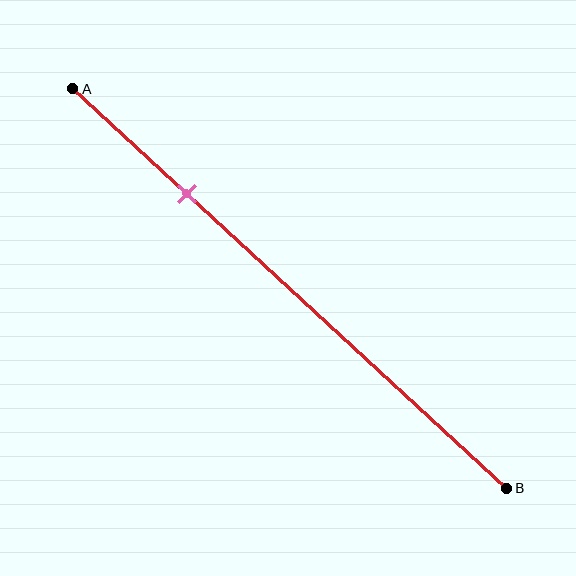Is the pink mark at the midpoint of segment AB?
No, the mark is at about 25% from A, not at the 50% midpoint.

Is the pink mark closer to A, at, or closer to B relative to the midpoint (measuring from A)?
The pink mark is closer to point A than the midpoint of segment AB.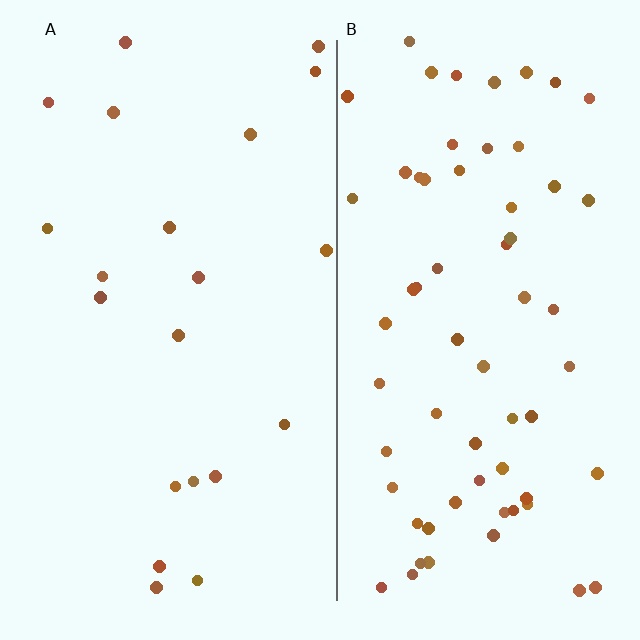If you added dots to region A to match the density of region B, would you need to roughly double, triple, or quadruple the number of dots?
Approximately triple.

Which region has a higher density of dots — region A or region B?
B (the right).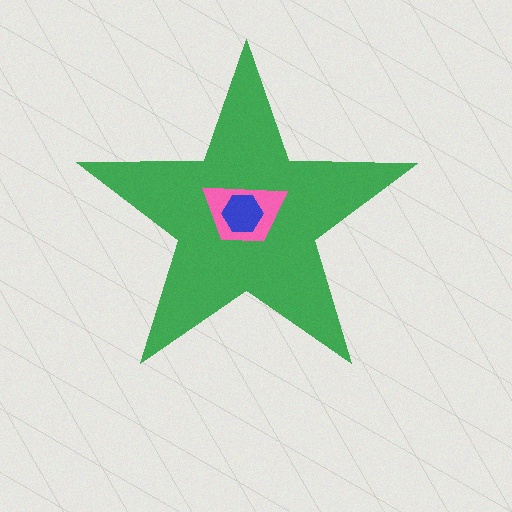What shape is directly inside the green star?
The pink trapezoid.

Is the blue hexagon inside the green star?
Yes.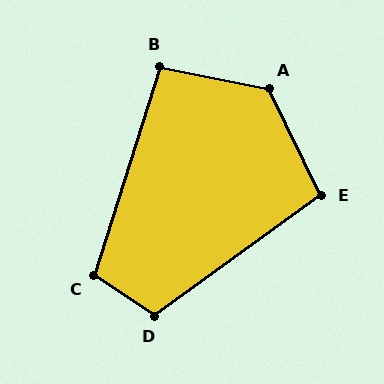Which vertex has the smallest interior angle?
B, at approximately 96 degrees.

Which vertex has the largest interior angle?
A, at approximately 127 degrees.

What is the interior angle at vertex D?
Approximately 111 degrees (obtuse).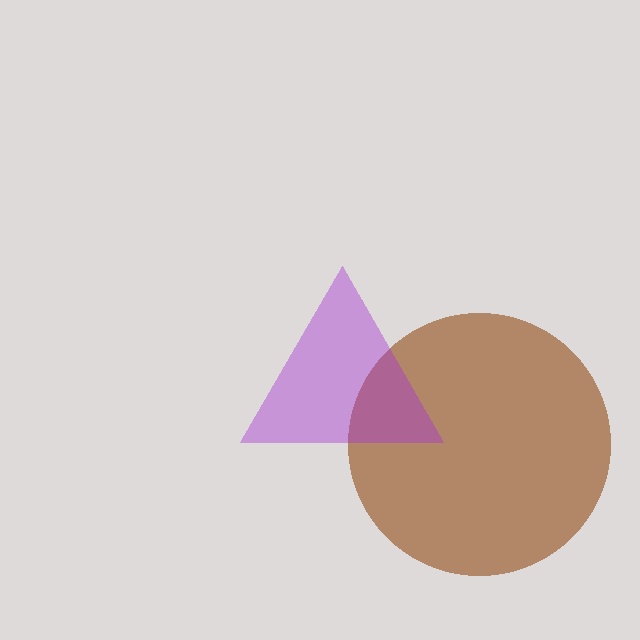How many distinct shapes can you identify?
There are 2 distinct shapes: a brown circle, a purple triangle.